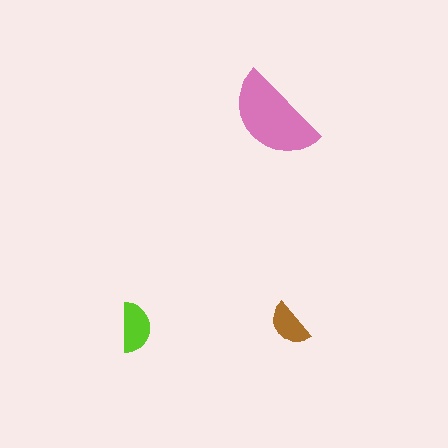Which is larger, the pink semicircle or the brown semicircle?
The pink one.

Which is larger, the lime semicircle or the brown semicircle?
The lime one.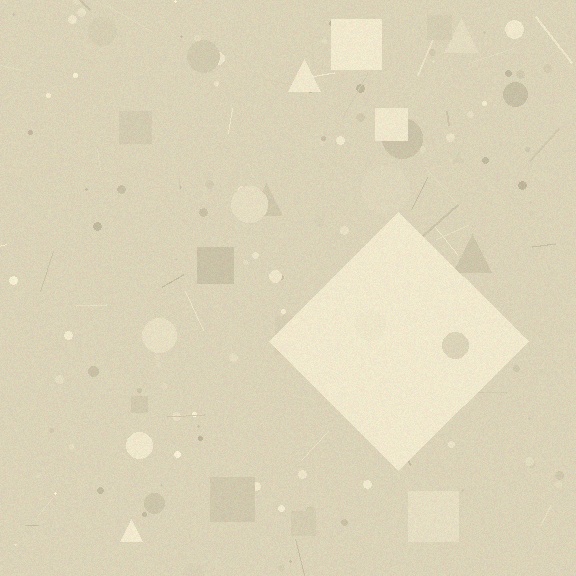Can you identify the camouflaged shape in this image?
The camouflaged shape is a diamond.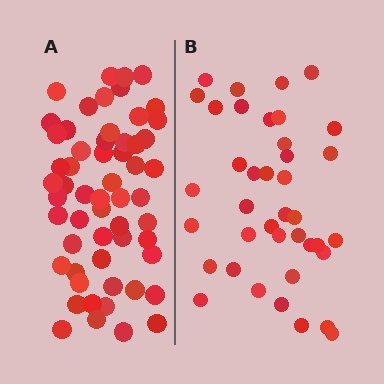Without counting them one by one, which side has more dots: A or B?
Region A (the left region) has more dots.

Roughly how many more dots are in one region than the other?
Region A has approximately 20 more dots than region B.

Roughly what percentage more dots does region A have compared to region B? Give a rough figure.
About 45% more.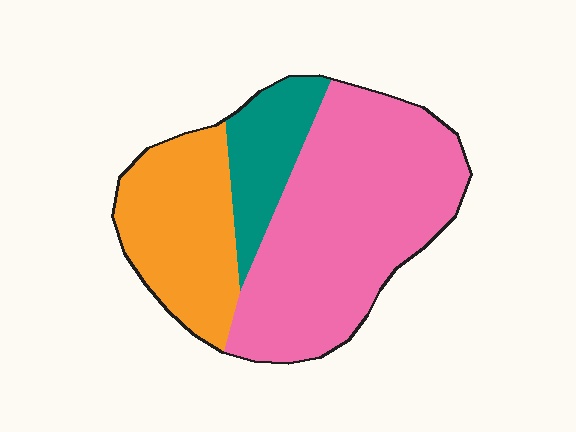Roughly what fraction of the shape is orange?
Orange covers about 30% of the shape.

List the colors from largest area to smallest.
From largest to smallest: pink, orange, teal.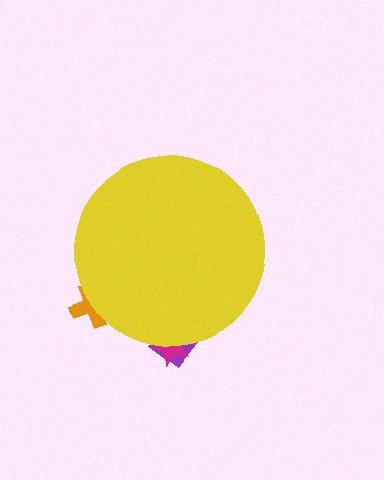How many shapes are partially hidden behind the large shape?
3 shapes are partially hidden.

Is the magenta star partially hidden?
Yes, the magenta star is partially hidden behind the yellow circle.